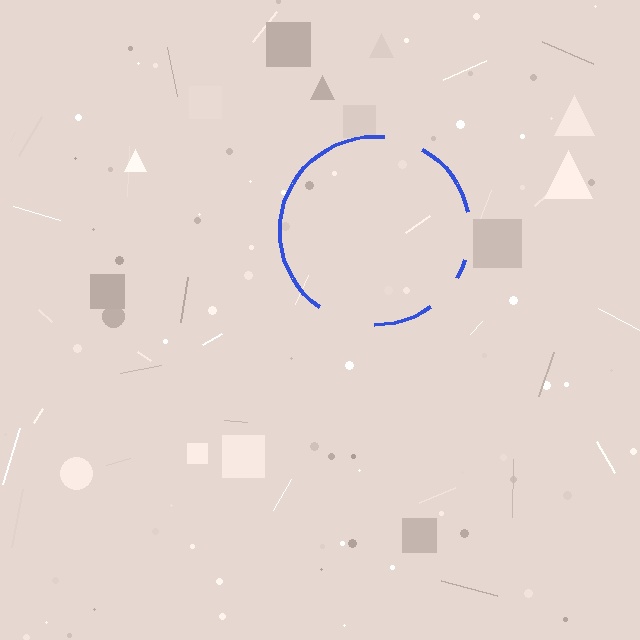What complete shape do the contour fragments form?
The contour fragments form a circle.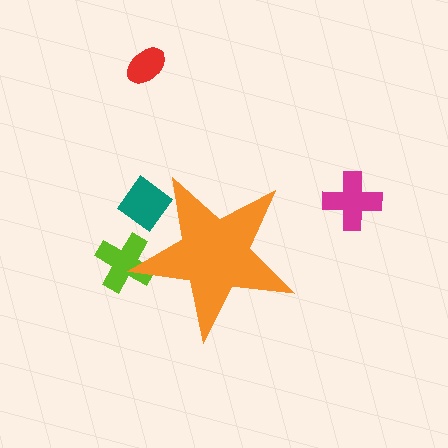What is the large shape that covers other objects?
An orange star.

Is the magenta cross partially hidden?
No, the magenta cross is fully visible.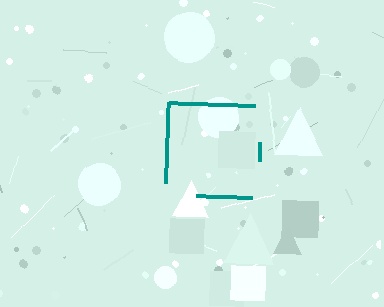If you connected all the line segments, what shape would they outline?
They would outline a square.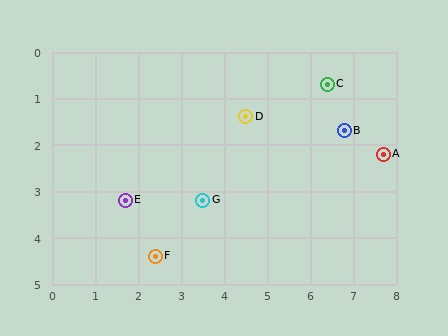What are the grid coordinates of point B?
Point B is at approximately (6.8, 1.7).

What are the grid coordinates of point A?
Point A is at approximately (7.7, 2.2).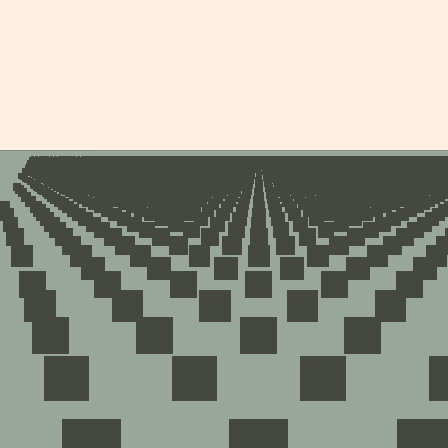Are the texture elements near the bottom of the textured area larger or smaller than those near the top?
Larger. Near the bottom, elements are closer to the viewer and appear at a bigger on-screen size.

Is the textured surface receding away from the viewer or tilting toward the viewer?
The surface is receding away from the viewer. Texture elements get smaller and denser toward the top.